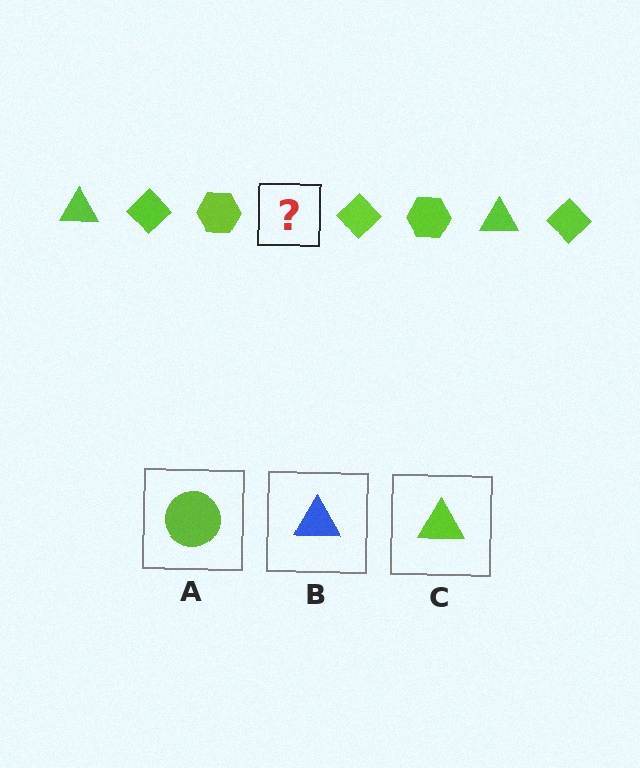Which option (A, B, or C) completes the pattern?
C.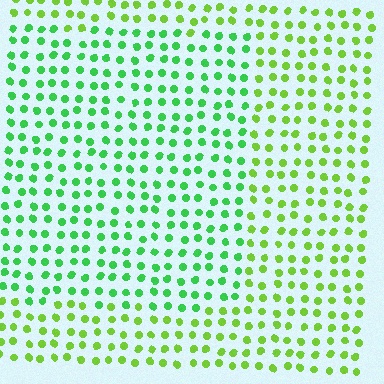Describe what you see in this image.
The image is filled with small lime elements in a uniform arrangement. A rectangle-shaped region is visible where the elements are tinted to a slightly different hue, forming a subtle color boundary.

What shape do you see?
I see a rectangle.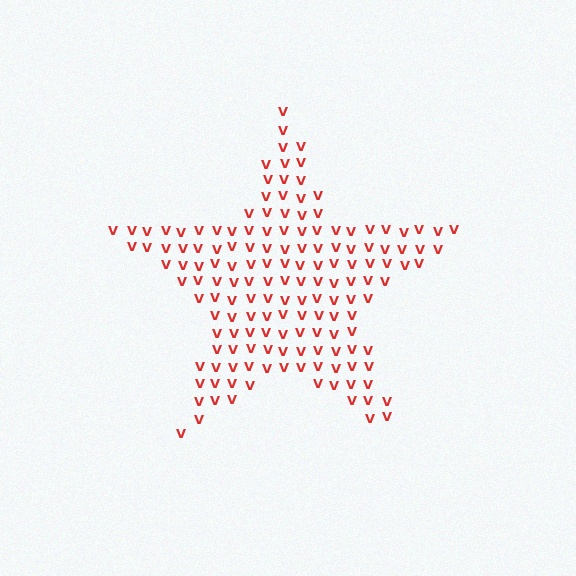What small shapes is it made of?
It is made of small letter V's.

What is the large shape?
The large shape is a star.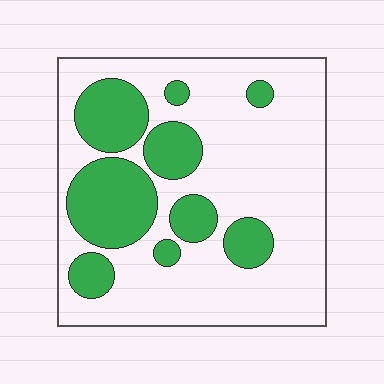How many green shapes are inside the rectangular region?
9.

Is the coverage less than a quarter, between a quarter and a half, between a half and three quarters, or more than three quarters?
Between a quarter and a half.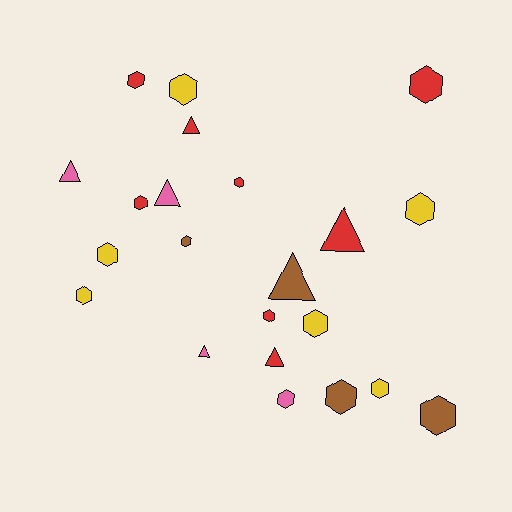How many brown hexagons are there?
There are 3 brown hexagons.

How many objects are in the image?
There are 22 objects.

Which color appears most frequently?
Red, with 8 objects.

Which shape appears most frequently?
Hexagon, with 15 objects.